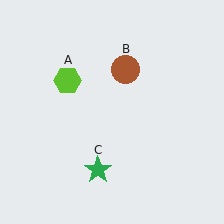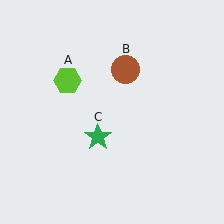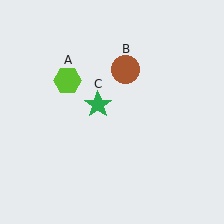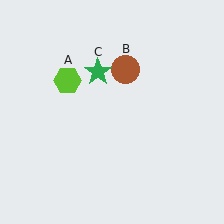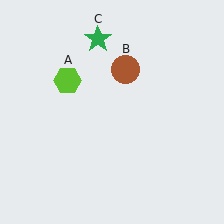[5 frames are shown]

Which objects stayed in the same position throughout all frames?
Lime hexagon (object A) and brown circle (object B) remained stationary.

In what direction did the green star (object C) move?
The green star (object C) moved up.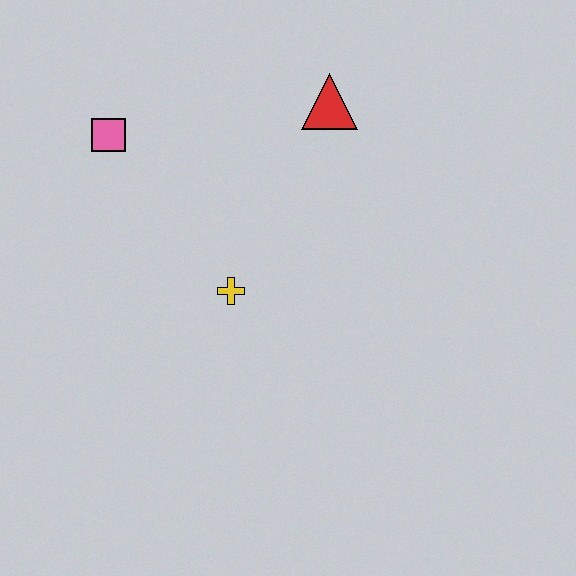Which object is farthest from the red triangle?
The pink square is farthest from the red triangle.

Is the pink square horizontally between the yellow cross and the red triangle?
No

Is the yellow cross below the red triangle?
Yes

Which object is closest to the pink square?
The yellow cross is closest to the pink square.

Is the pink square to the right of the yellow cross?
No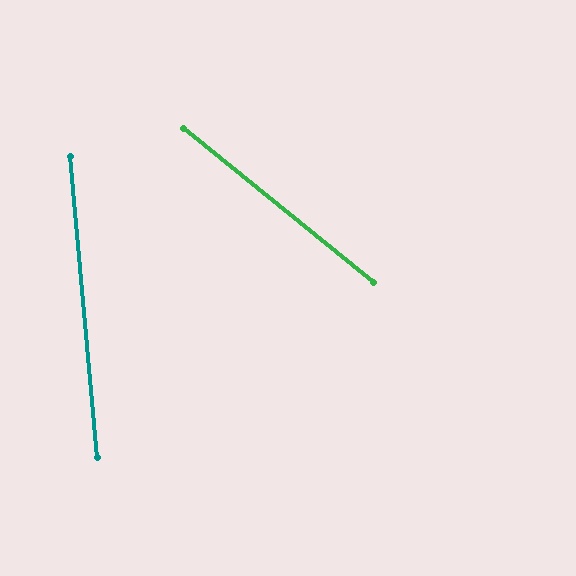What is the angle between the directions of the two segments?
Approximately 46 degrees.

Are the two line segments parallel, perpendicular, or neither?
Neither parallel nor perpendicular — they differ by about 46°.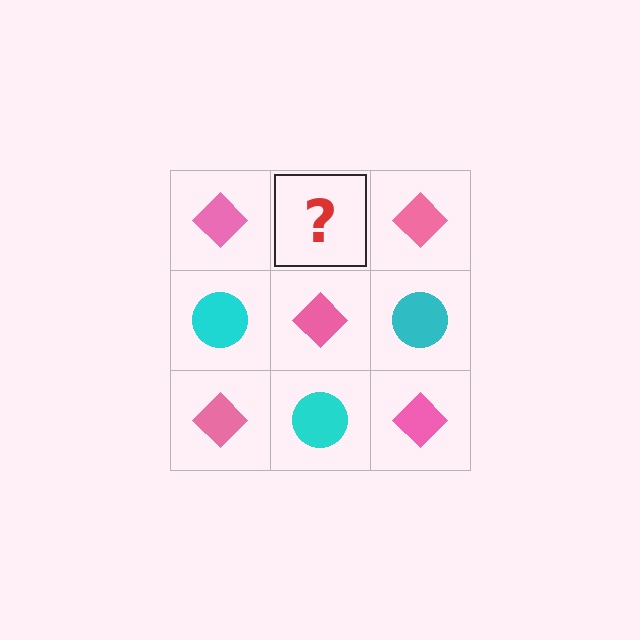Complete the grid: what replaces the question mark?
The question mark should be replaced with a cyan circle.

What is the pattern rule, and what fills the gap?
The rule is that it alternates pink diamond and cyan circle in a checkerboard pattern. The gap should be filled with a cyan circle.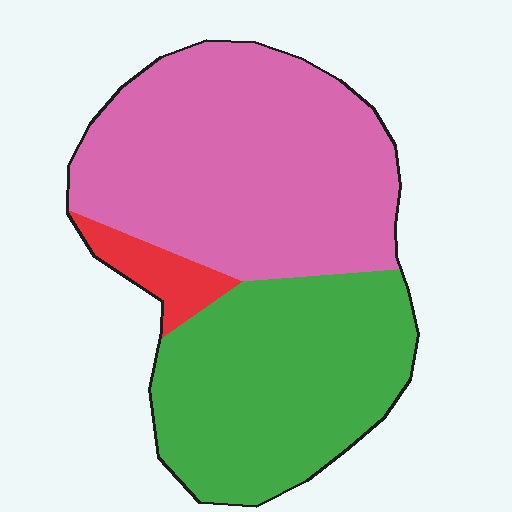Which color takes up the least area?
Red, at roughly 5%.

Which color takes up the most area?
Pink, at roughly 55%.